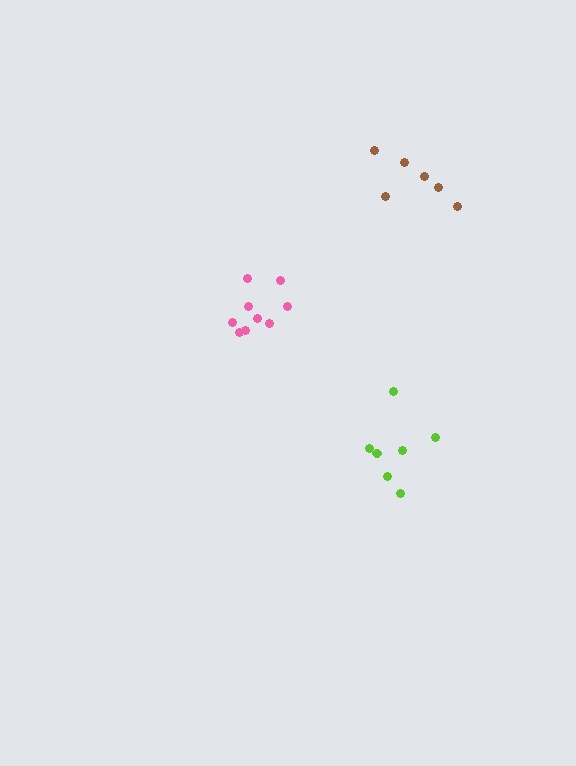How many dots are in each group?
Group 1: 9 dots, Group 2: 7 dots, Group 3: 6 dots (22 total).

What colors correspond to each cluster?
The clusters are colored: pink, lime, brown.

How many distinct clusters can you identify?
There are 3 distinct clusters.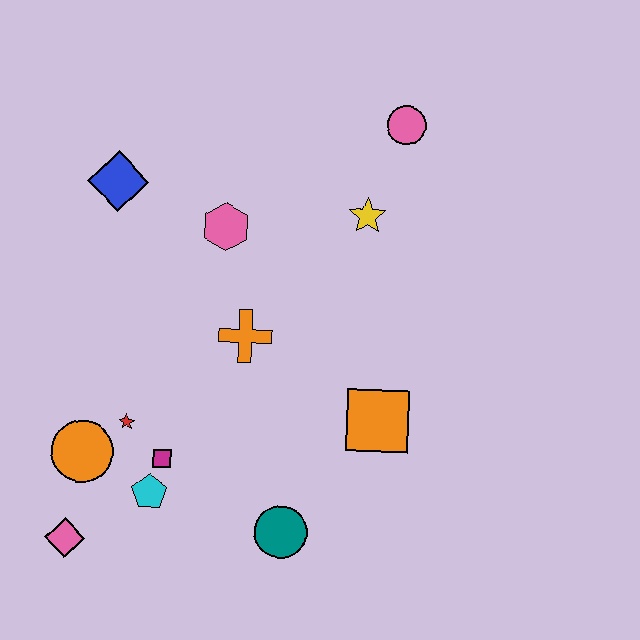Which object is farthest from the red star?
The pink circle is farthest from the red star.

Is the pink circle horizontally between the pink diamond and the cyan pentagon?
No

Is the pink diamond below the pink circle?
Yes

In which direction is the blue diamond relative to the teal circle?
The blue diamond is above the teal circle.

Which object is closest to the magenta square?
The cyan pentagon is closest to the magenta square.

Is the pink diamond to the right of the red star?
No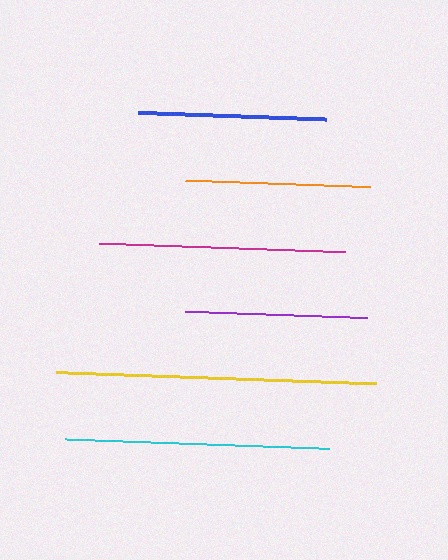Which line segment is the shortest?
The purple line is the shortest at approximately 183 pixels.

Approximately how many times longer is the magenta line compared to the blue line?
The magenta line is approximately 1.3 times the length of the blue line.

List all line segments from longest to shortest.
From longest to shortest: yellow, cyan, magenta, blue, orange, purple.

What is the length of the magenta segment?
The magenta segment is approximately 245 pixels long.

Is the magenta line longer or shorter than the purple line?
The magenta line is longer than the purple line.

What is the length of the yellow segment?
The yellow segment is approximately 321 pixels long.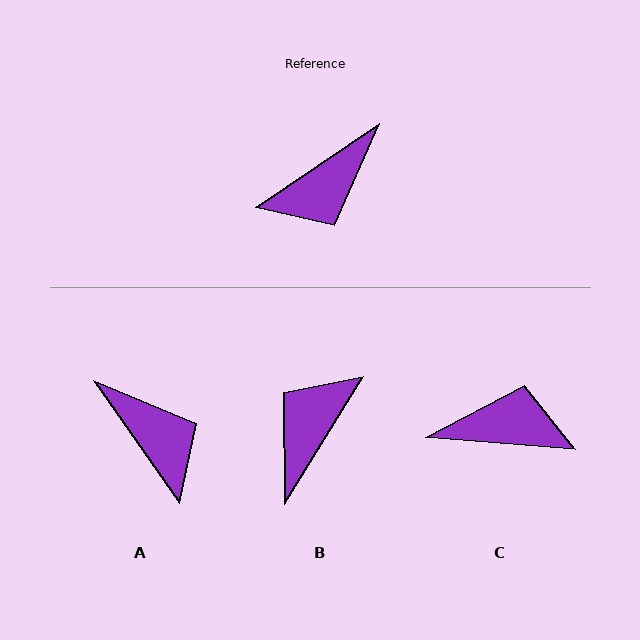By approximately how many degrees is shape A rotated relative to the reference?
Approximately 90 degrees counter-clockwise.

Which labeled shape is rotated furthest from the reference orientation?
B, about 156 degrees away.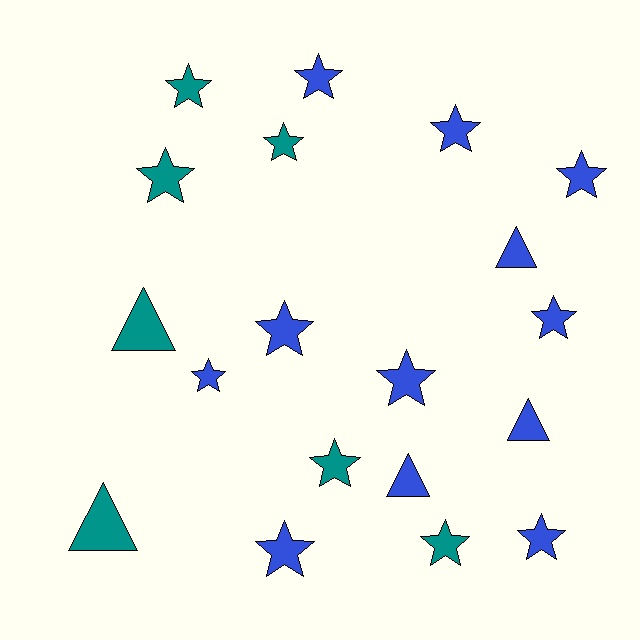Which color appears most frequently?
Blue, with 12 objects.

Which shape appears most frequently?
Star, with 14 objects.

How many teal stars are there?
There are 5 teal stars.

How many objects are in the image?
There are 19 objects.